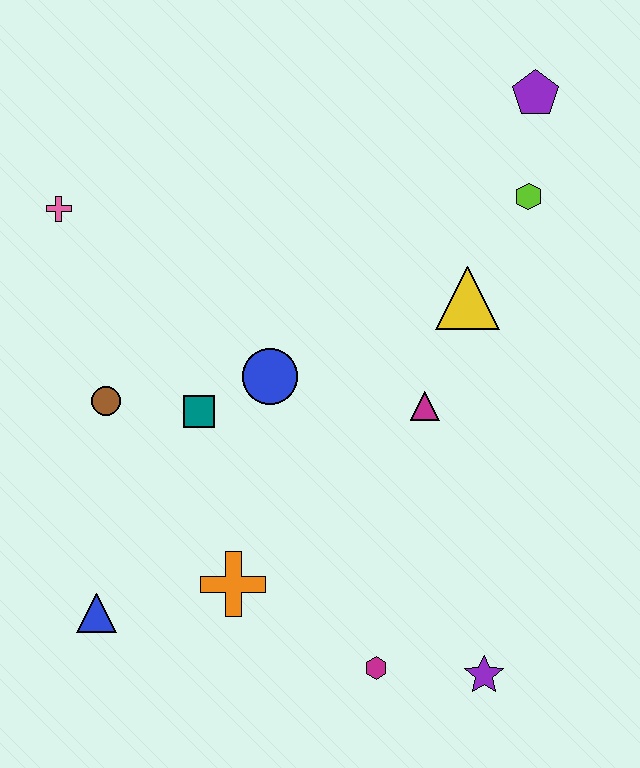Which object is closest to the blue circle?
The teal square is closest to the blue circle.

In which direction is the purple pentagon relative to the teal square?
The purple pentagon is to the right of the teal square.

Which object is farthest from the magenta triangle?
The pink cross is farthest from the magenta triangle.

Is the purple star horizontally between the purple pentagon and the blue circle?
Yes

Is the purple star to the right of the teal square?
Yes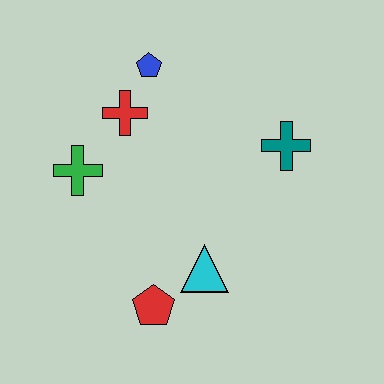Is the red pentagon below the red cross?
Yes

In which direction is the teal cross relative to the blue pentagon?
The teal cross is to the right of the blue pentagon.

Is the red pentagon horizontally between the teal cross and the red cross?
Yes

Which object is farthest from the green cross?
The teal cross is farthest from the green cross.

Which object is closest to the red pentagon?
The cyan triangle is closest to the red pentagon.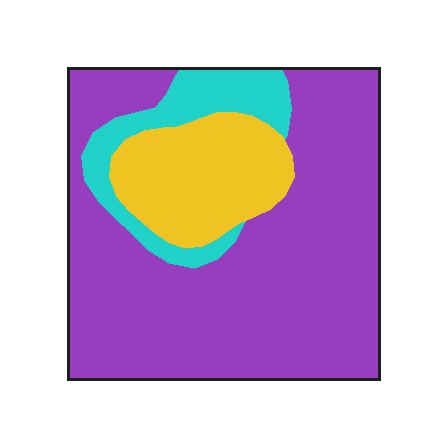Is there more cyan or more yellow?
Yellow.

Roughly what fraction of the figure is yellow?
Yellow covers roughly 20% of the figure.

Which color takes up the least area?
Cyan, at roughly 10%.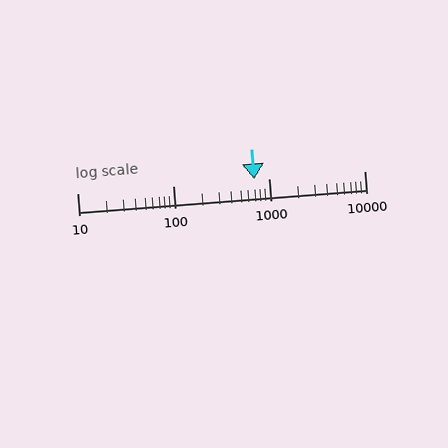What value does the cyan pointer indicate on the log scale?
The pointer indicates approximately 710.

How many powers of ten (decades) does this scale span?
The scale spans 3 decades, from 10 to 10000.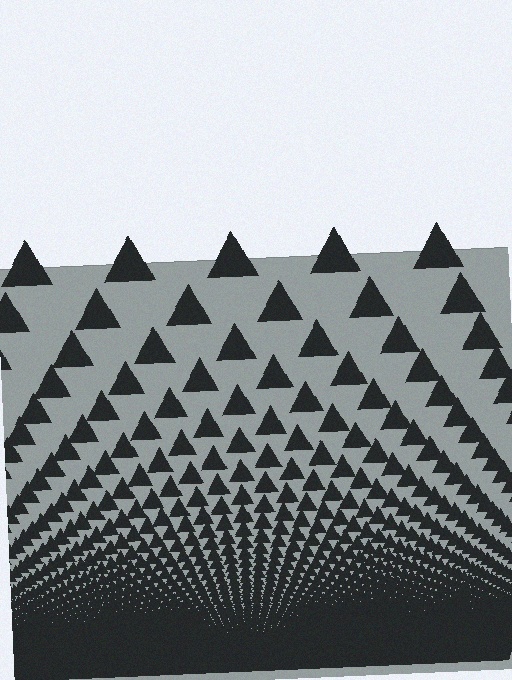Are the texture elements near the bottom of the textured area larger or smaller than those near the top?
Smaller. The gradient is inverted — elements near the bottom are smaller and denser.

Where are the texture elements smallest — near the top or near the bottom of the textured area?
Near the bottom.